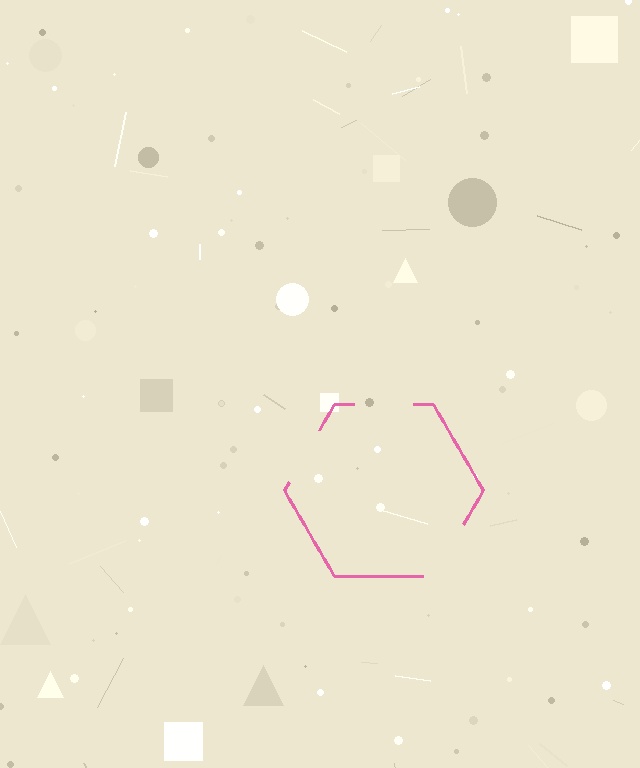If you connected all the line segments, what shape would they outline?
They would outline a hexagon.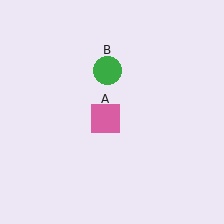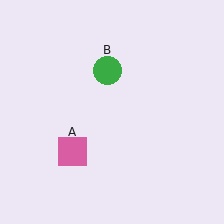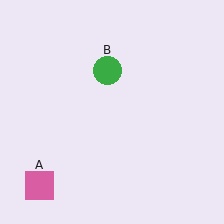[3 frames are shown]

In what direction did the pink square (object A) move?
The pink square (object A) moved down and to the left.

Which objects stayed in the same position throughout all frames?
Green circle (object B) remained stationary.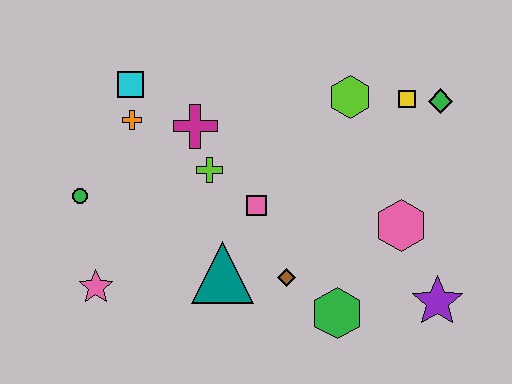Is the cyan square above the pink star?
Yes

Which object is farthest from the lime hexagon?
The pink star is farthest from the lime hexagon.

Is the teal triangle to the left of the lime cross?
No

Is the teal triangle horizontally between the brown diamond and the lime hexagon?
No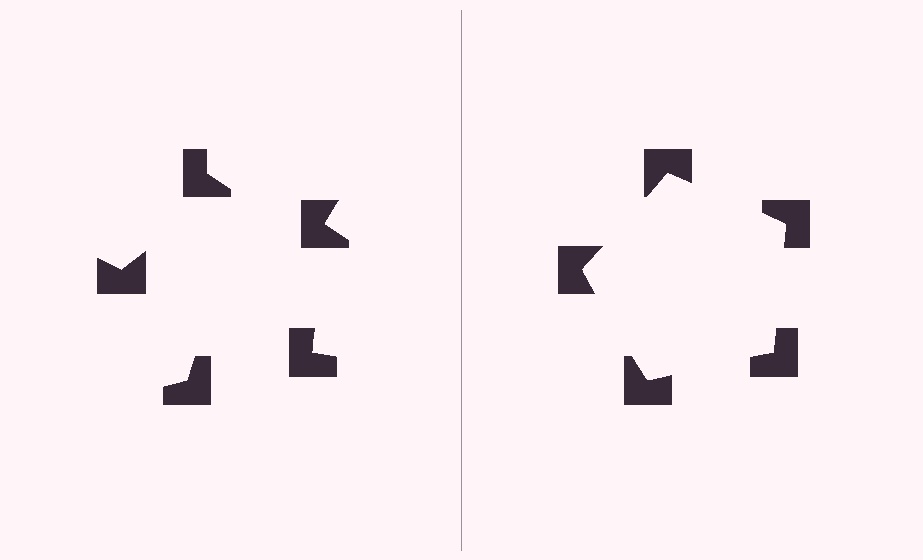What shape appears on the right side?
An illusory pentagon.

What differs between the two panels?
The notched squares are positioned identically on both sides; only the wedge orientations differ. On the right they align to a pentagon; on the left they are misaligned.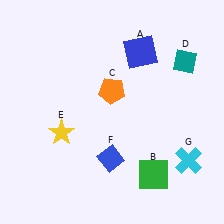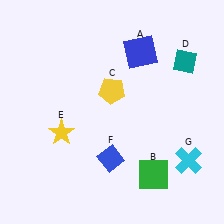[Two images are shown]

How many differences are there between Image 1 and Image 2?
There is 1 difference between the two images.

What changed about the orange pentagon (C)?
In Image 1, C is orange. In Image 2, it changed to yellow.